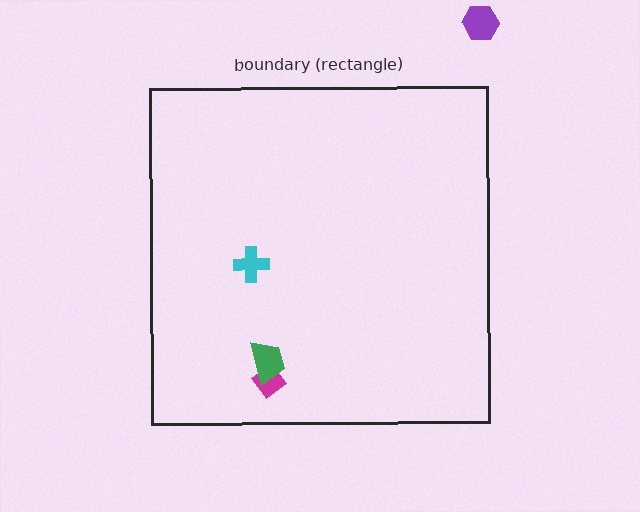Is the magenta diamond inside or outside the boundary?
Inside.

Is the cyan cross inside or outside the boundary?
Inside.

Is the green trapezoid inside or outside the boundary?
Inside.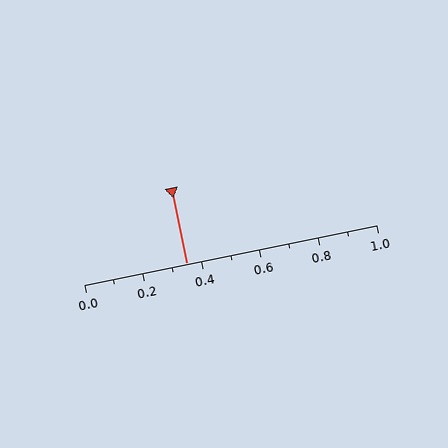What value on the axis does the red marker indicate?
The marker indicates approximately 0.35.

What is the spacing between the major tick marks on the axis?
The major ticks are spaced 0.2 apart.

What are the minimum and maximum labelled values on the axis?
The axis runs from 0.0 to 1.0.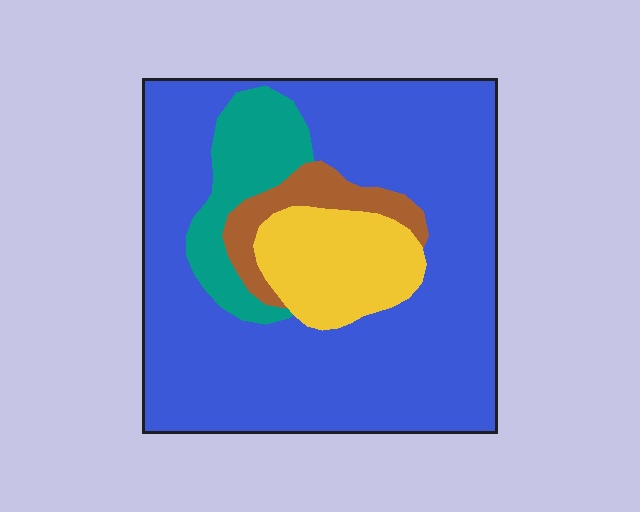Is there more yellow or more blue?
Blue.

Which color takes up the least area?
Brown, at roughly 5%.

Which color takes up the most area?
Blue, at roughly 70%.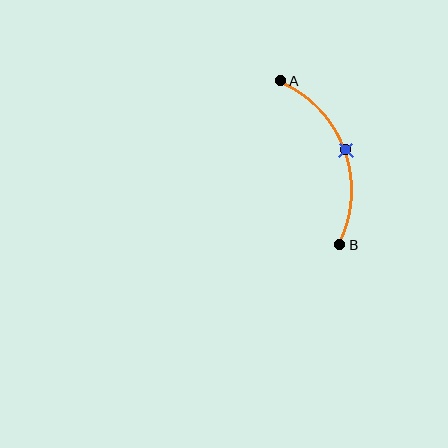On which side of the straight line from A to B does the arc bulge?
The arc bulges to the right of the straight line connecting A and B.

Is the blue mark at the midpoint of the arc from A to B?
Yes. The blue mark lies on the arc at equal arc-length from both A and B — it is the arc midpoint.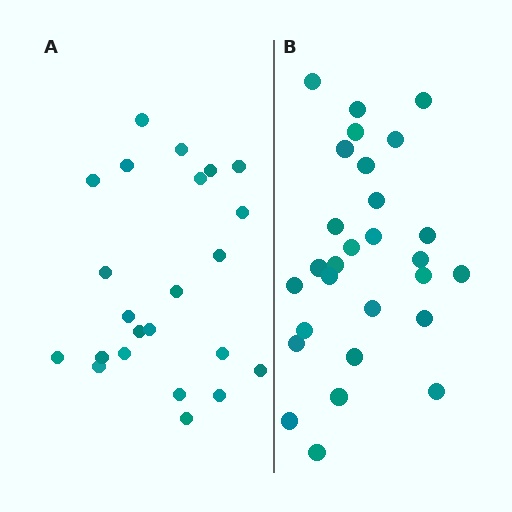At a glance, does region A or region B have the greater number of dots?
Region B (the right region) has more dots.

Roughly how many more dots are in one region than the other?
Region B has about 5 more dots than region A.